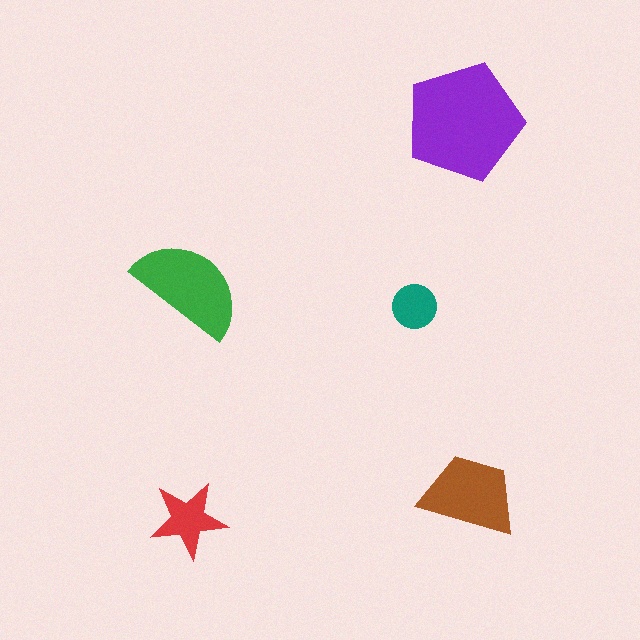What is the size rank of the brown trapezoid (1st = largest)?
3rd.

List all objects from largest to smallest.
The purple pentagon, the green semicircle, the brown trapezoid, the red star, the teal circle.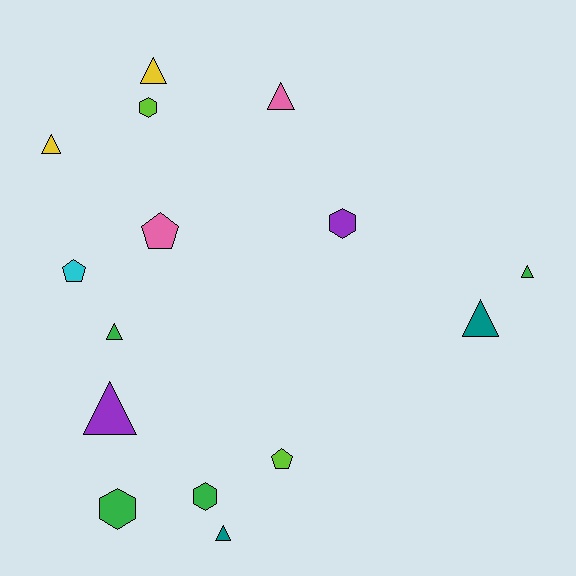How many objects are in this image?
There are 15 objects.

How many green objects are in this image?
There are 4 green objects.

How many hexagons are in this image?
There are 4 hexagons.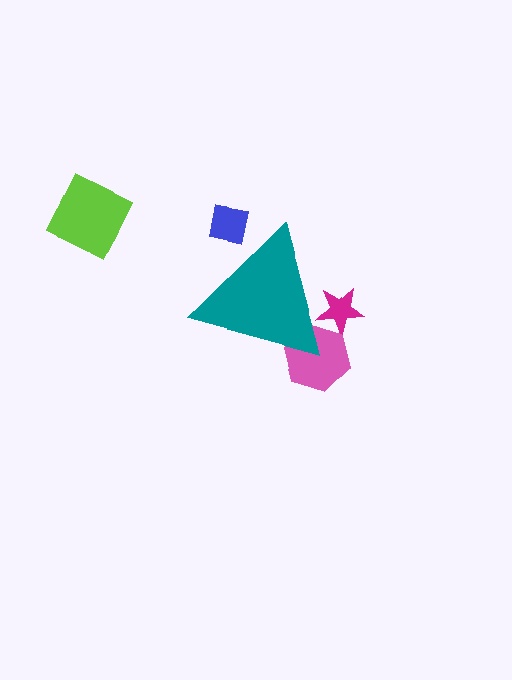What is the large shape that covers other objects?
A teal triangle.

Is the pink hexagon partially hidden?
Yes, the pink hexagon is partially hidden behind the teal triangle.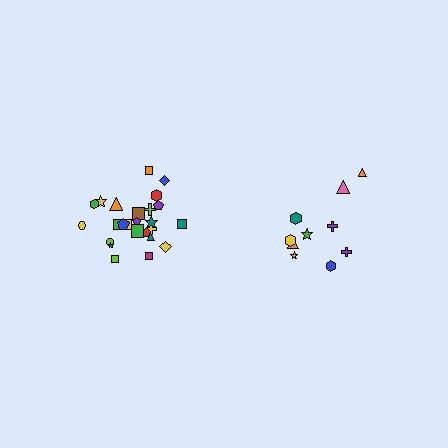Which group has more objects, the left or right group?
The left group.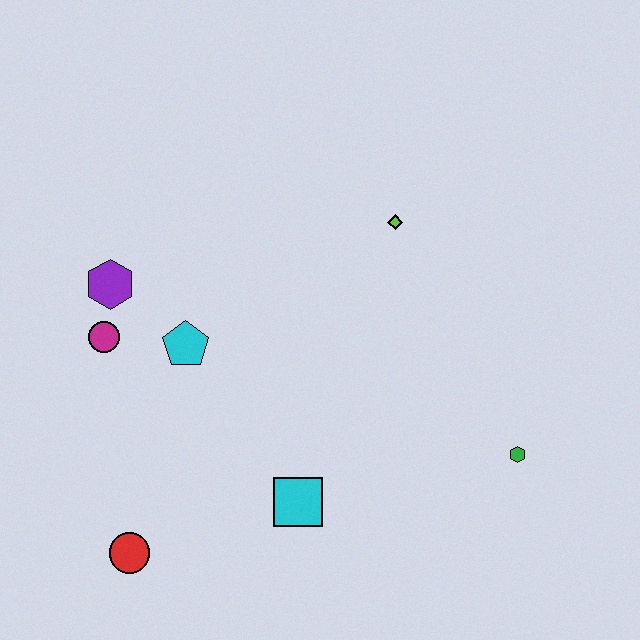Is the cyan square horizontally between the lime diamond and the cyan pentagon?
Yes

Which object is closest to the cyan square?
The red circle is closest to the cyan square.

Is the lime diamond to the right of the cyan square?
Yes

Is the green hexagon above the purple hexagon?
No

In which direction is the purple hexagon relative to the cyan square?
The purple hexagon is above the cyan square.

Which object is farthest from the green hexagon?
The purple hexagon is farthest from the green hexagon.